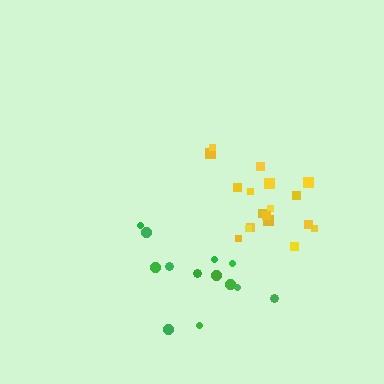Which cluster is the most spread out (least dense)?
Green.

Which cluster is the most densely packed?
Yellow.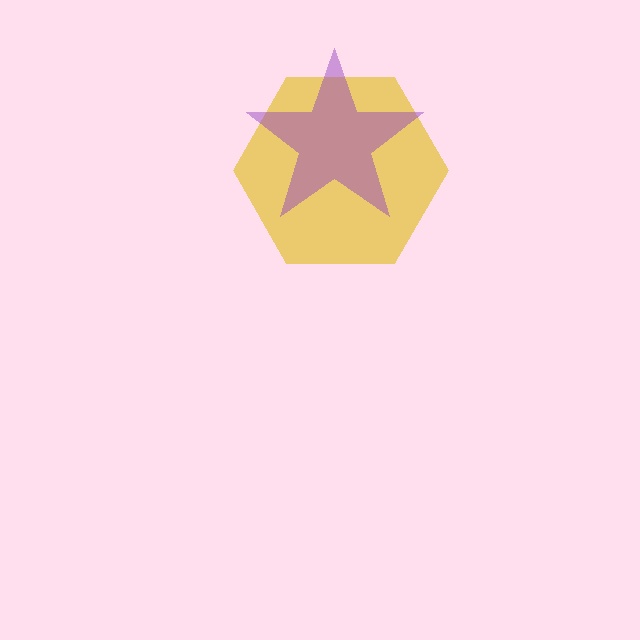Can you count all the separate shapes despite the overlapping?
Yes, there are 2 separate shapes.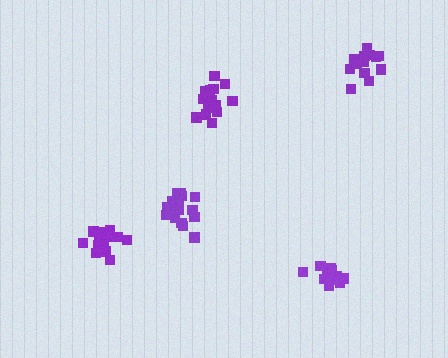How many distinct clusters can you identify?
There are 5 distinct clusters.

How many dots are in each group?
Group 1: 16 dots, Group 2: 18 dots, Group 3: 13 dots, Group 4: 16 dots, Group 5: 14 dots (77 total).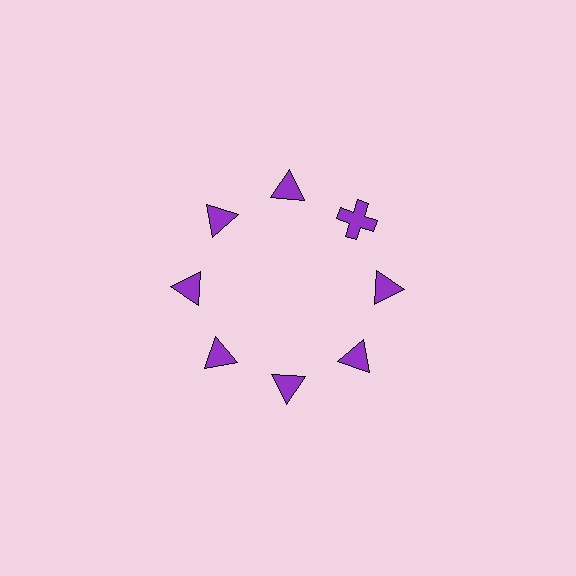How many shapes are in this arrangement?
There are 8 shapes arranged in a ring pattern.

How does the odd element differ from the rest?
It has a different shape: cross instead of triangle.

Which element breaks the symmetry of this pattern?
The purple cross at roughly the 2 o'clock position breaks the symmetry. All other shapes are purple triangles.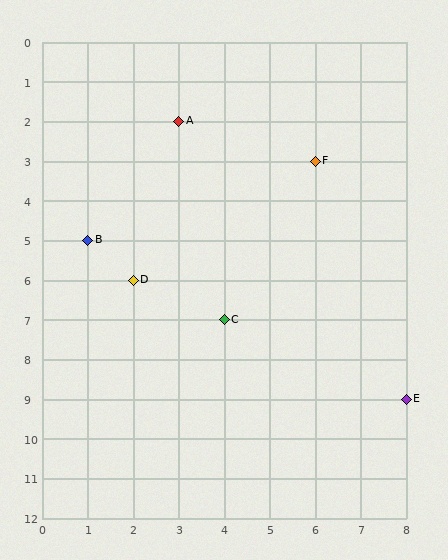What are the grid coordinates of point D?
Point D is at grid coordinates (2, 6).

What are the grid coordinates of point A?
Point A is at grid coordinates (3, 2).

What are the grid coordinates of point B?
Point B is at grid coordinates (1, 5).